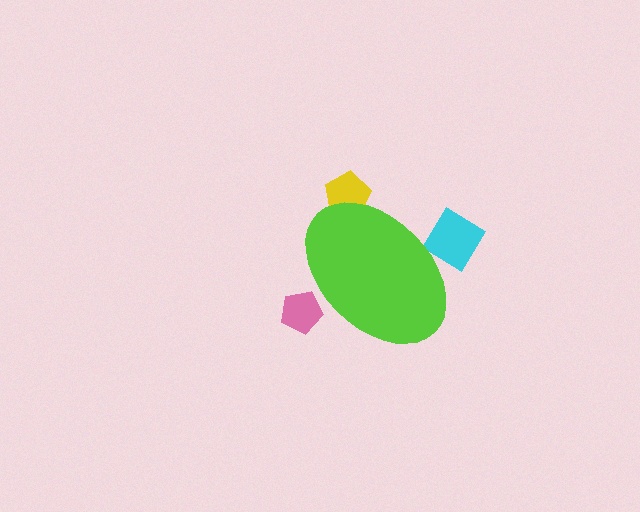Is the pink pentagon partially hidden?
Yes, the pink pentagon is partially hidden behind the lime ellipse.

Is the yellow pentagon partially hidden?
Yes, the yellow pentagon is partially hidden behind the lime ellipse.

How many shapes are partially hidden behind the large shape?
3 shapes are partially hidden.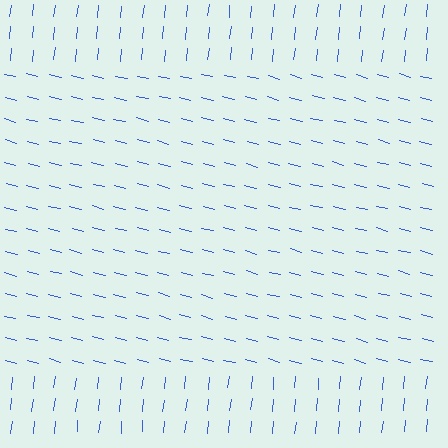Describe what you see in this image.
The image is filled with small blue line segments. A rectangle region in the image has lines oriented differently from the surrounding lines, creating a visible texture boundary.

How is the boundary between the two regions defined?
The boundary is defined purely by a change in line orientation (approximately 82 degrees difference). All lines are the same color and thickness.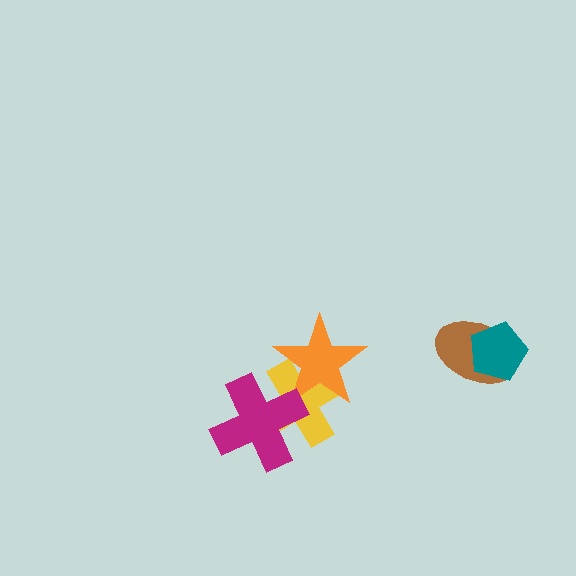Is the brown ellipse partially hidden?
Yes, it is partially covered by another shape.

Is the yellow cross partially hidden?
Yes, it is partially covered by another shape.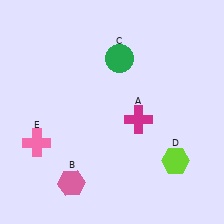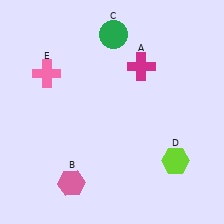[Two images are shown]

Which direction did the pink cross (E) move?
The pink cross (E) moved up.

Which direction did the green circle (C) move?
The green circle (C) moved up.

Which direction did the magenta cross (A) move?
The magenta cross (A) moved up.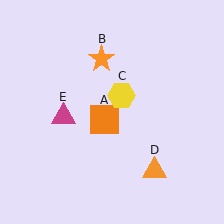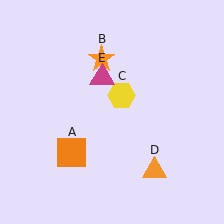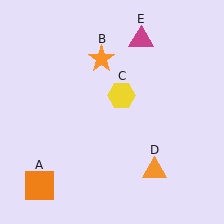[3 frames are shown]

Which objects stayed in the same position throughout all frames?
Orange star (object B) and yellow hexagon (object C) and orange triangle (object D) remained stationary.